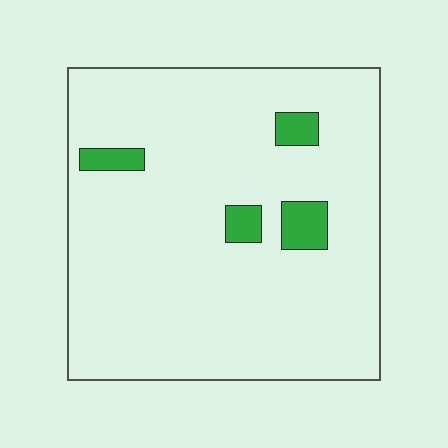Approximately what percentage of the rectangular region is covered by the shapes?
Approximately 5%.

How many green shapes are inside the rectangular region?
4.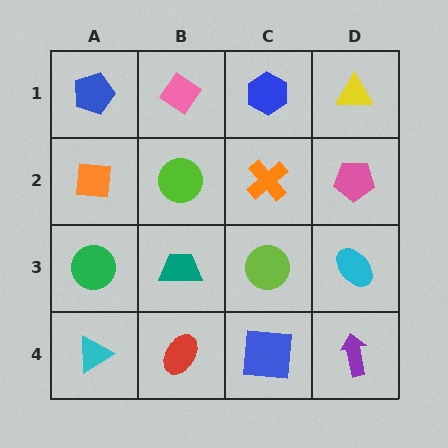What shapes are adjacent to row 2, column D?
A yellow triangle (row 1, column D), a cyan ellipse (row 3, column D), an orange cross (row 2, column C).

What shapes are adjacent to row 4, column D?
A cyan ellipse (row 3, column D), a blue square (row 4, column C).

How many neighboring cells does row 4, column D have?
2.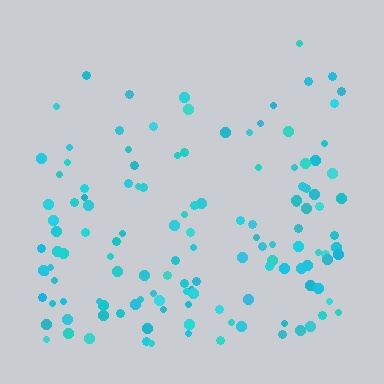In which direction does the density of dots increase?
From top to bottom, with the bottom side densest.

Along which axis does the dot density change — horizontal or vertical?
Vertical.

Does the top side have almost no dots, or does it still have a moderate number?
Still a moderate number, just noticeably fewer than the bottom.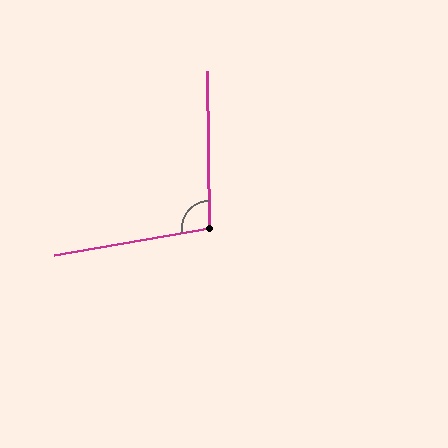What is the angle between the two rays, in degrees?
Approximately 100 degrees.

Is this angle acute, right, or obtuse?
It is obtuse.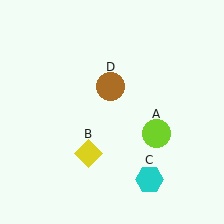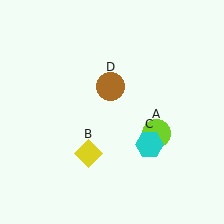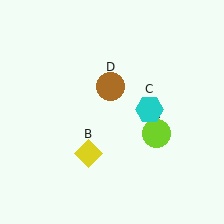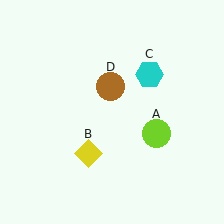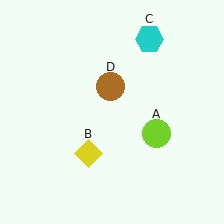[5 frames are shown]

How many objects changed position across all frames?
1 object changed position: cyan hexagon (object C).